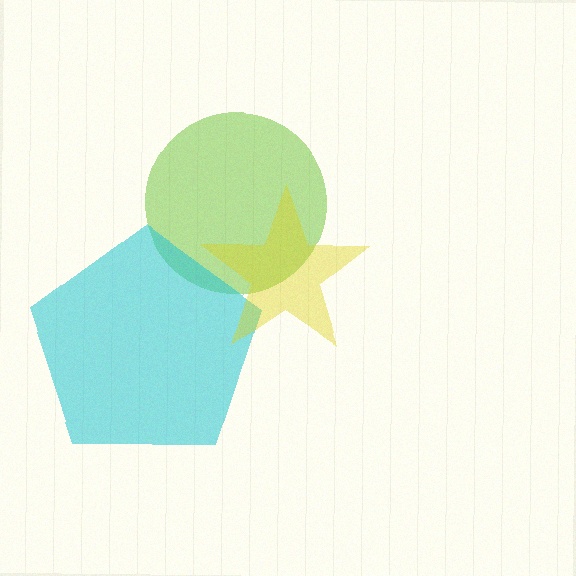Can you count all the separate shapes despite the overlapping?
Yes, there are 3 separate shapes.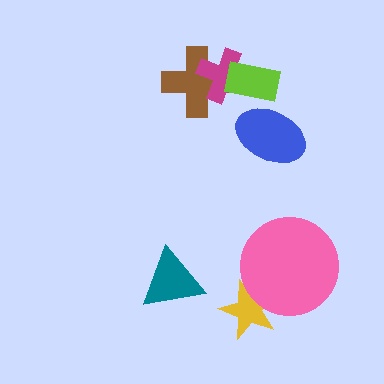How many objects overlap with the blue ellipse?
0 objects overlap with the blue ellipse.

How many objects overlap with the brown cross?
1 object overlaps with the brown cross.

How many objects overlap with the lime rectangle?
1 object overlaps with the lime rectangle.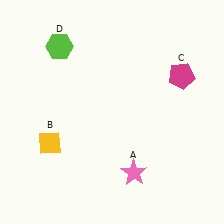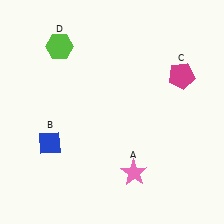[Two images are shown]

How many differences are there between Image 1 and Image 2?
There is 1 difference between the two images.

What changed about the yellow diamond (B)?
In Image 1, B is yellow. In Image 2, it changed to blue.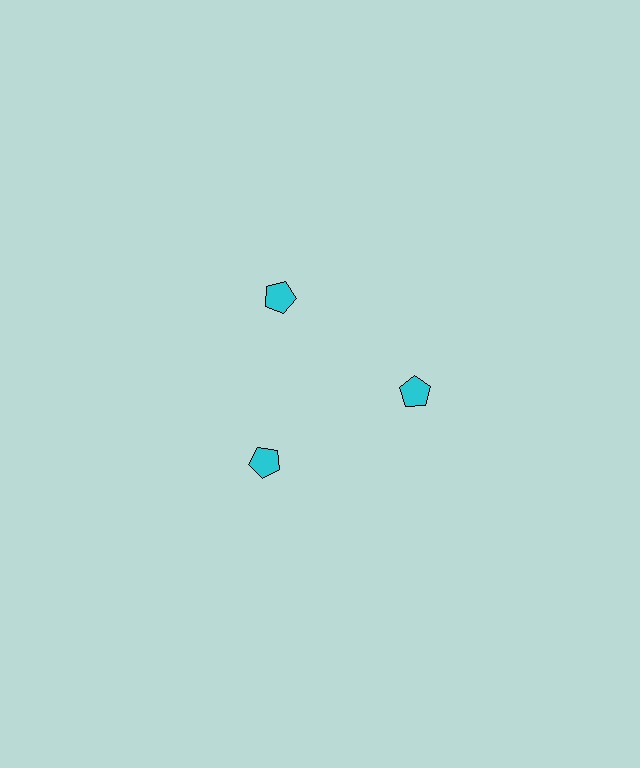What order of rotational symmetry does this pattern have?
This pattern has 3-fold rotational symmetry.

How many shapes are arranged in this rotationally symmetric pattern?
There are 3 shapes, arranged in 3 groups of 1.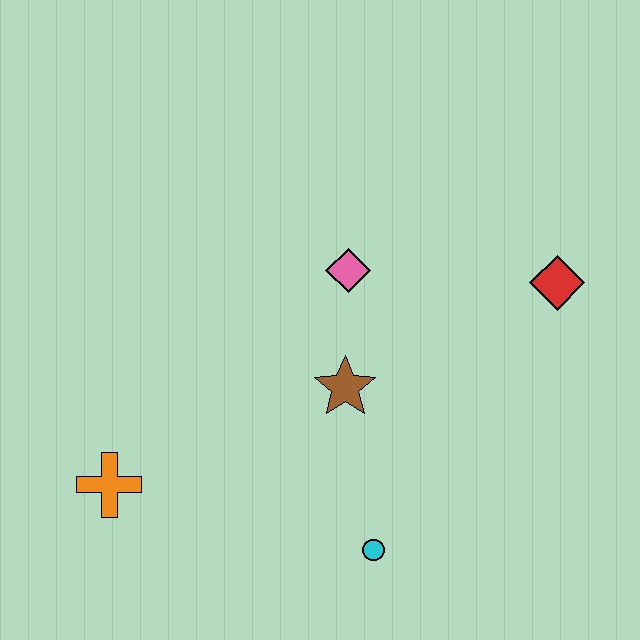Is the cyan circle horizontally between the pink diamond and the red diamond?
Yes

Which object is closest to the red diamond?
The pink diamond is closest to the red diamond.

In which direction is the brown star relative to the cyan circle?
The brown star is above the cyan circle.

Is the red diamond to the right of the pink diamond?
Yes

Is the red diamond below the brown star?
No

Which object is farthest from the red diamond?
The orange cross is farthest from the red diamond.